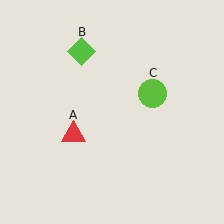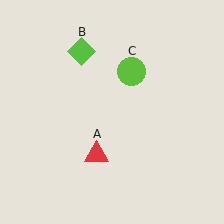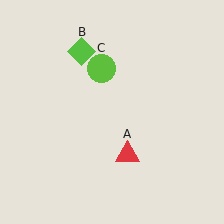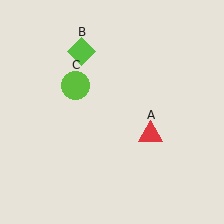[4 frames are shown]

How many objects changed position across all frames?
2 objects changed position: red triangle (object A), lime circle (object C).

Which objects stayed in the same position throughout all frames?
Lime diamond (object B) remained stationary.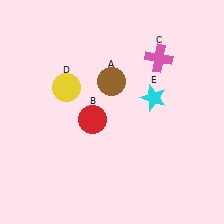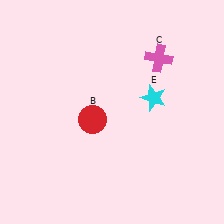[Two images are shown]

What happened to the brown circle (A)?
The brown circle (A) was removed in Image 2. It was in the top-left area of Image 1.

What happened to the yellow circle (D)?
The yellow circle (D) was removed in Image 2. It was in the top-left area of Image 1.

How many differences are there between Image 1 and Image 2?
There are 2 differences between the two images.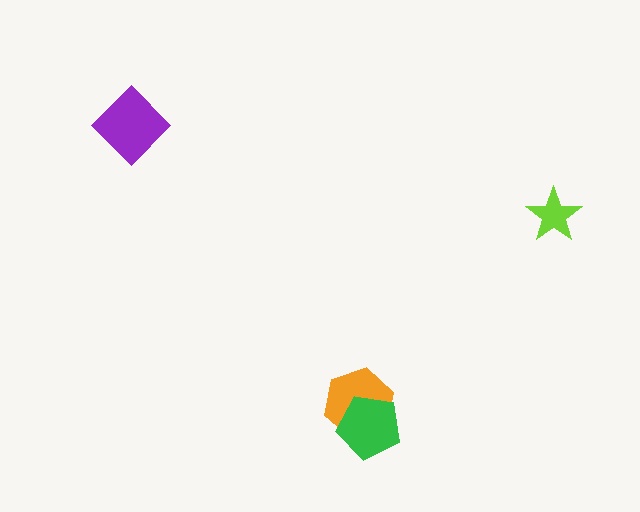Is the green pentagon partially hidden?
No, no other shape covers it.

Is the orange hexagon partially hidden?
Yes, it is partially covered by another shape.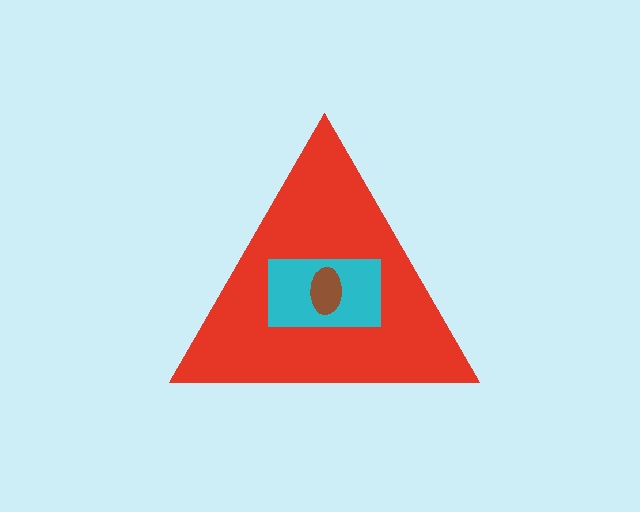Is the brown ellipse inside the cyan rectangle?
Yes.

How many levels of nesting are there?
3.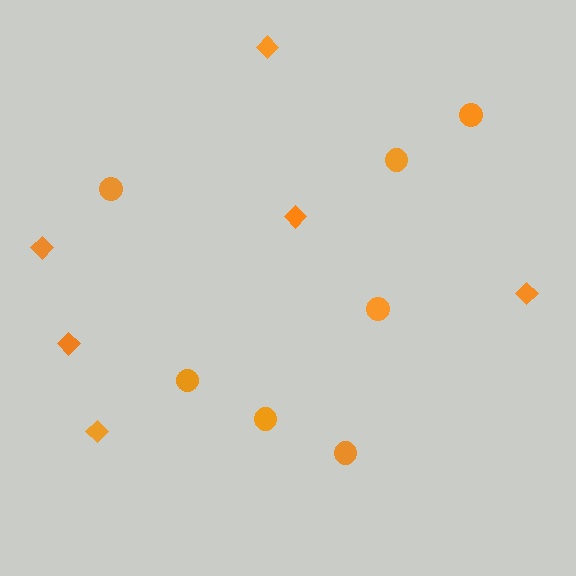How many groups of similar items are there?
There are 2 groups: one group of circles (7) and one group of diamonds (6).